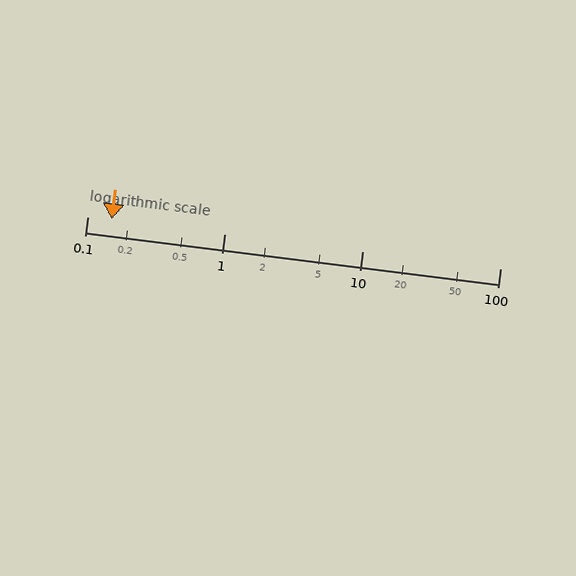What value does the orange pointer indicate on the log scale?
The pointer indicates approximately 0.15.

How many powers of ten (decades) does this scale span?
The scale spans 3 decades, from 0.1 to 100.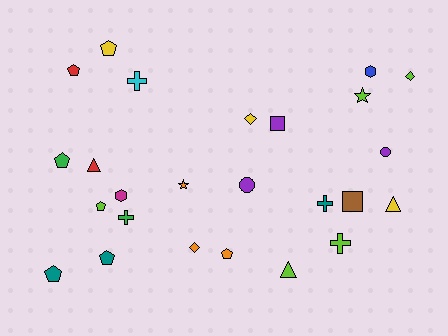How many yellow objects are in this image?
There are 3 yellow objects.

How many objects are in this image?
There are 25 objects.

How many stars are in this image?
There are 2 stars.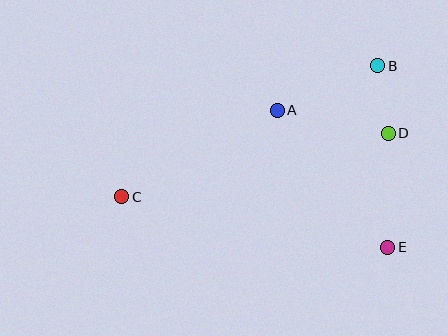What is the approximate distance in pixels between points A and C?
The distance between A and C is approximately 178 pixels.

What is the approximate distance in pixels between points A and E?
The distance between A and E is approximately 176 pixels.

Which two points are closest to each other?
Points B and D are closest to each other.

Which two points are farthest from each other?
Points B and C are farthest from each other.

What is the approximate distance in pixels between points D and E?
The distance between D and E is approximately 114 pixels.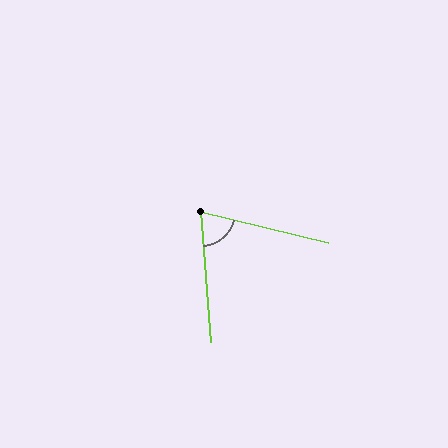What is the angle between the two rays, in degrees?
Approximately 72 degrees.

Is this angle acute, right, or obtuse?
It is acute.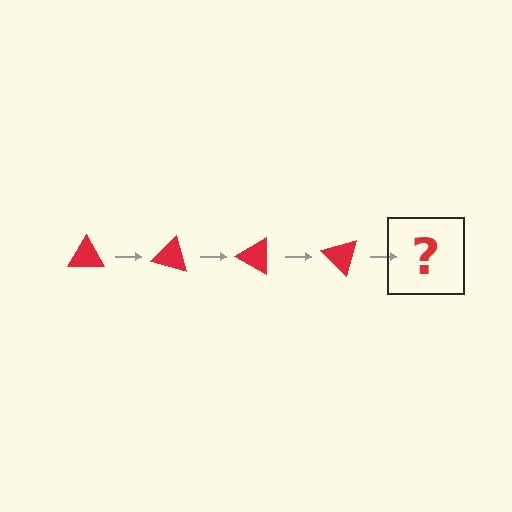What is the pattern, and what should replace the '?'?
The pattern is that the triangle rotates 15 degrees each step. The '?' should be a red triangle rotated 60 degrees.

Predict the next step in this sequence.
The next step is a red triangle rotated 60 degrees.